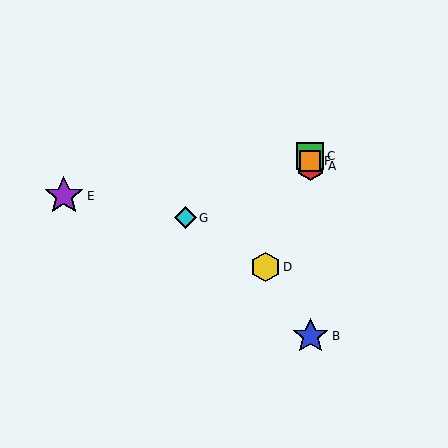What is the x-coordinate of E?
Object E is at x≈64.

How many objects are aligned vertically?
4 objects (A, B, C, F) are aligned vertically.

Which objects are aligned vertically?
Objects A, B, C, F are aligned vertically.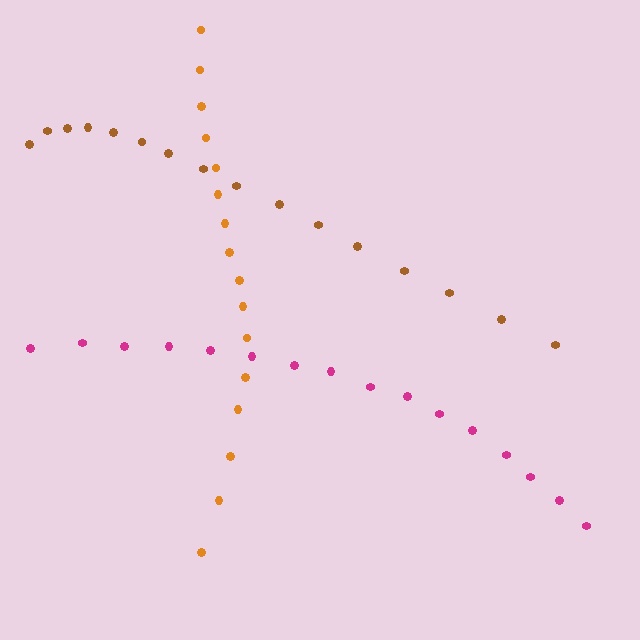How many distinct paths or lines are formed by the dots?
There are 3 distinct paths.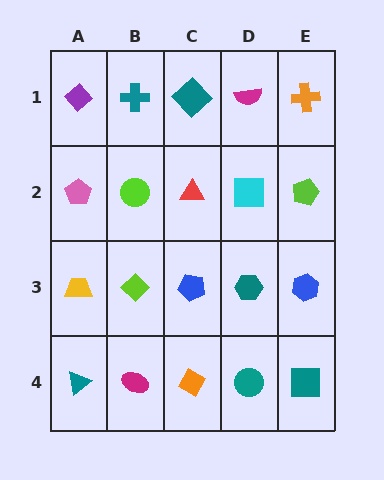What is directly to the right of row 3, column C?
A teal hexagon.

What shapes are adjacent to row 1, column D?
A cyan square (row 2, column D), a teal diamond (row 1, column C), an orange cross (row 1, column E).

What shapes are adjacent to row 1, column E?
A lime pentagon (row 2, column E), a magenta semicircle (row 1, column D).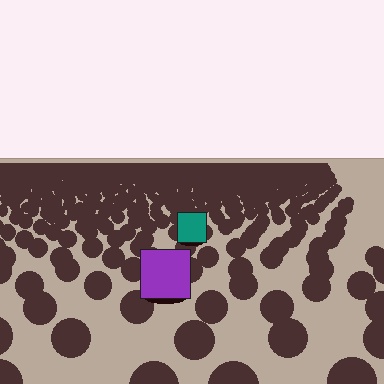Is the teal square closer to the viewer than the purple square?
No. The purple square is closer — you can tell from the texture gradient: the ground texture is coarser near it.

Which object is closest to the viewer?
The purple square is closest. The texture marks near it are larger and more spread out.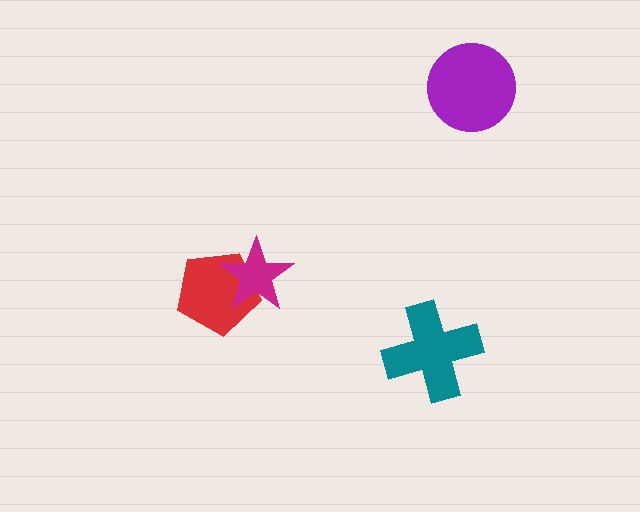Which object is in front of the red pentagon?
The magenta star is in front of the red pentagon.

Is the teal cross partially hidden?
No, no other shape covers it.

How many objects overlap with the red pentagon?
1 object overlaps with the red pentagon.